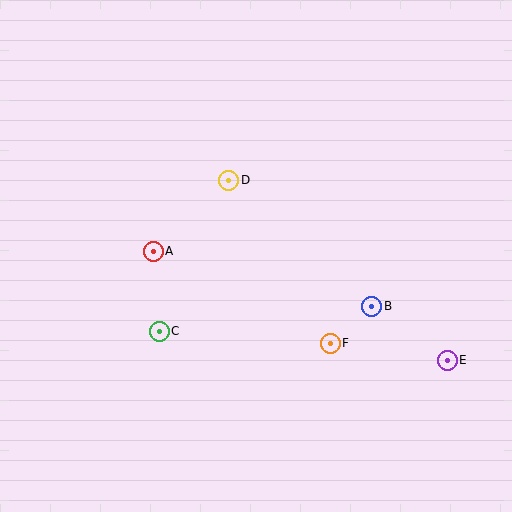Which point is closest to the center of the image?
Point D at (229, 180) is closest to the center.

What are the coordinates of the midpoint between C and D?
The midpoint between C and D is at (194, 256).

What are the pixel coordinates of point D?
Point D is at (229, 180).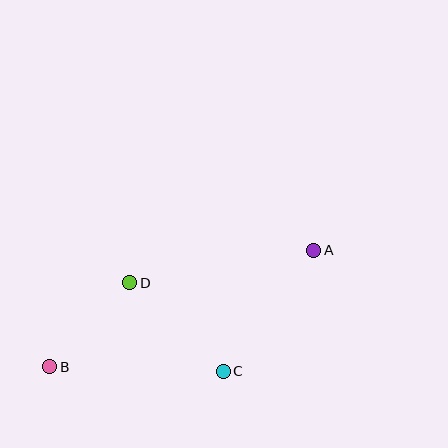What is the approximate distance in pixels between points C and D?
The distance between C and D is approximately 130 pixels.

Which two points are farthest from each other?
Points A and B are farthest from each other.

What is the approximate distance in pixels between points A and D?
The distance between A and D is approximately 187 pixels.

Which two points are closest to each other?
Points B and D are closest to each other.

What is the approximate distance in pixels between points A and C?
The distance between A and C is approximately 150 pixels.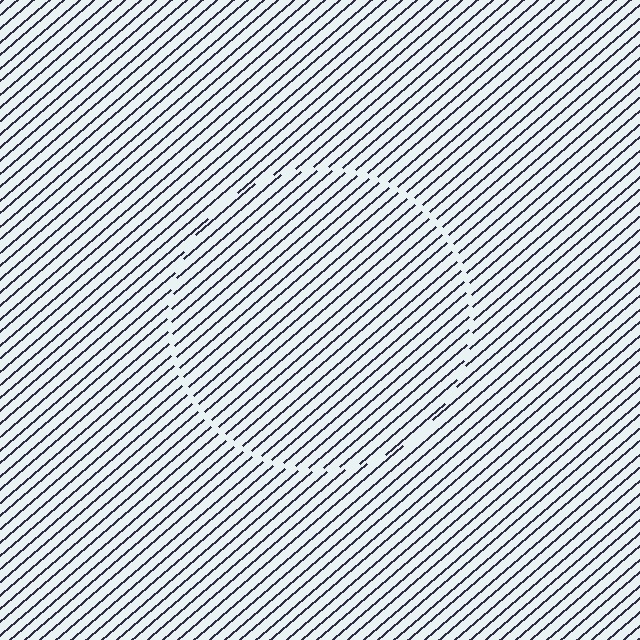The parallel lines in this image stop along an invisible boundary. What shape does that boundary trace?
An illusory circle. The interior of the shape contains the same grating, shifted by half a period — the contour is defined by the phase discontinuity where line-ends from the inner and outer gratings abut.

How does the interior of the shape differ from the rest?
The interior of the shape contains the same grating, shifted by half a period — the contour is defined by the phase discontinuity where line-ends from the inner and outer gratings abut.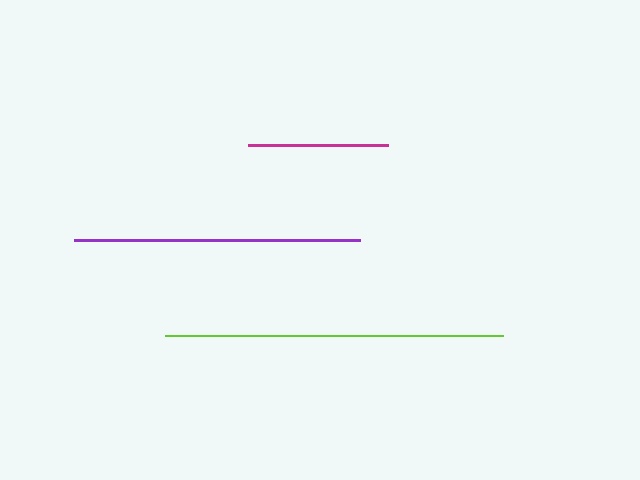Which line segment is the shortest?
The magenta line is the shortest at approximately 140 pixels.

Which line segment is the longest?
The lime line is the longest at approximately 337 pixels.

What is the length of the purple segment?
The purple segment is approximately 286 pixels long.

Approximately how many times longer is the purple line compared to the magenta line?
The purple line is approximately 2.0 times the length of the magenta line.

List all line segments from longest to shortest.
From longest to shortest: lime, purple, magenta.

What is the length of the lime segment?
The lime segment is approximately 337 pixels long.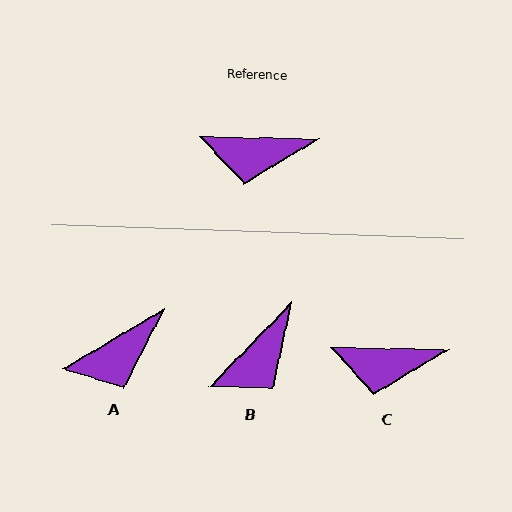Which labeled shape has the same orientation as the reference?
C.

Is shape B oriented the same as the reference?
No, it is off by about 47 degrees.